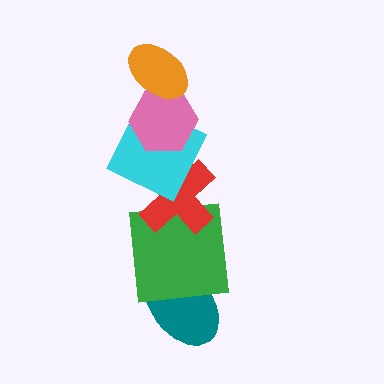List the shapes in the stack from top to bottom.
From top to bottom: the orange ellipse, the pink hexagon, the cyan square, the red cross, the green square, the teal ellipse.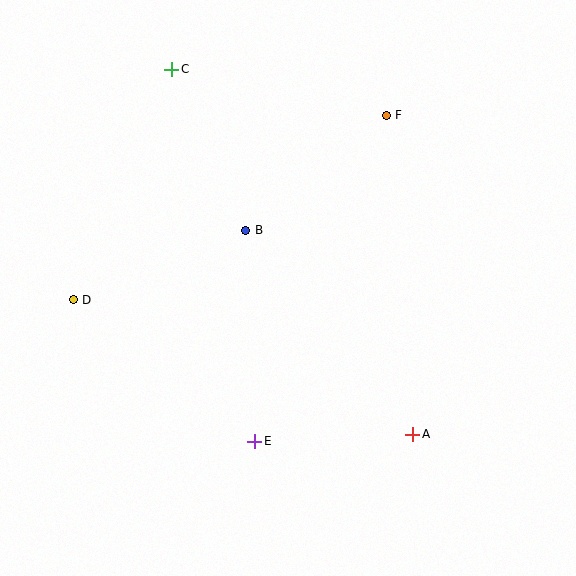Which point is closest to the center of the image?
Point B at (246, 230) is closest to the center.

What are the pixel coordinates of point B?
Point B is at (246, 230).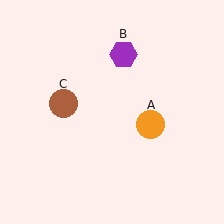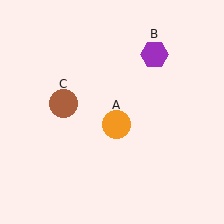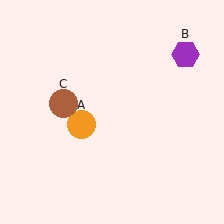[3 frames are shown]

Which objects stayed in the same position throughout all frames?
Brown circle (object C) remained stationary.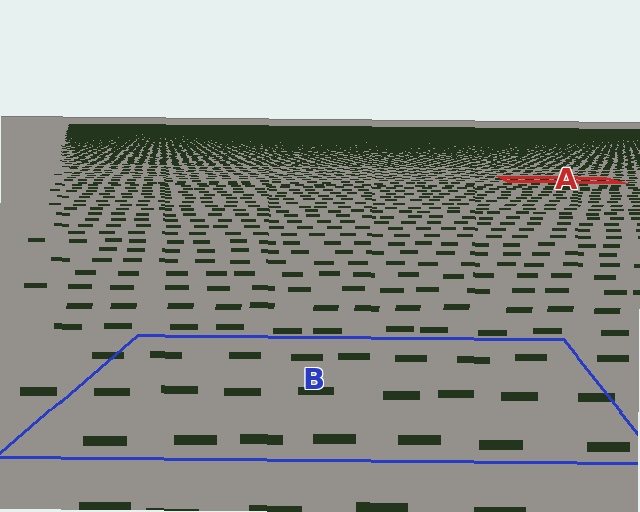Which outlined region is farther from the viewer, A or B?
Region A is farther from the viewer — the texture elements inside it appear smaller and more densely packed.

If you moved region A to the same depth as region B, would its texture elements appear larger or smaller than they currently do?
They would appear larger. At a closer depth, the same texture elements are projected at a bigger on-screen size.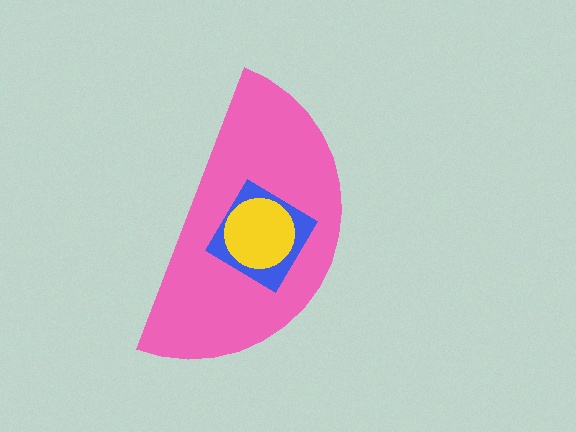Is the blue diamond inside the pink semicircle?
Yes.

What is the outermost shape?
The pink semicircle.